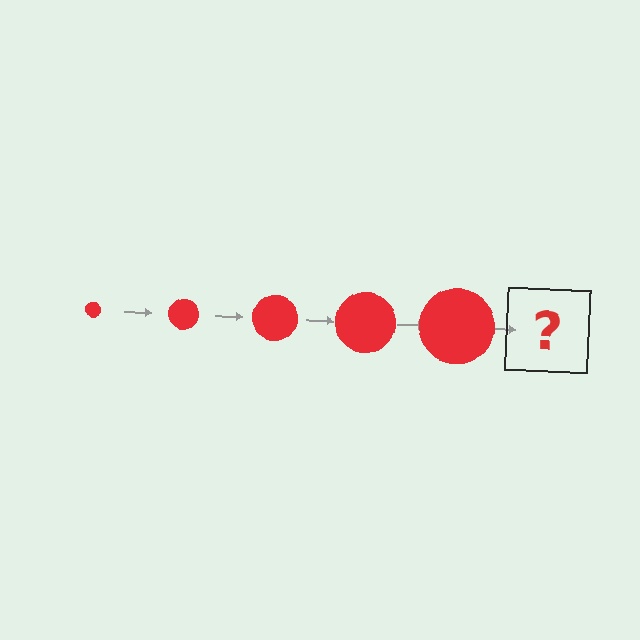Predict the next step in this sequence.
The next step is a red circle, larger than the previous one.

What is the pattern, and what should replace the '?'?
The pattern is that the circle gets progressively larger each step. The '?' should be a red circle, larger than the previous one.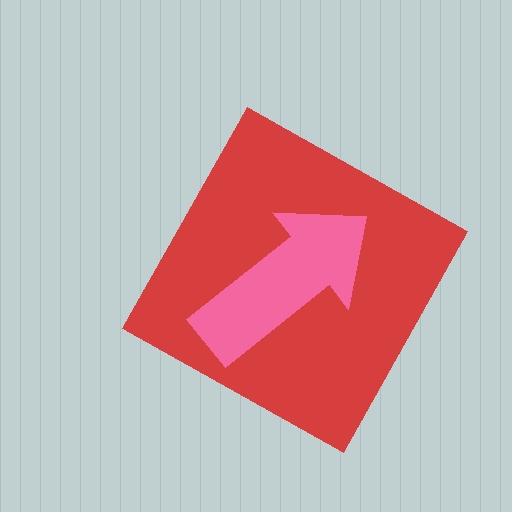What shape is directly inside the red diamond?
The pink arrow.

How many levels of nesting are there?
2.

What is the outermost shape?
The red diamond.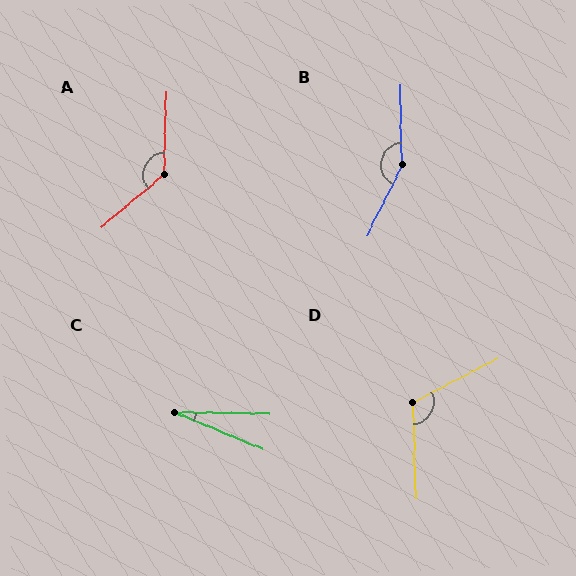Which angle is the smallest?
C, at approximately 22 degrees.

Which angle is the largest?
B, at approximately 152 degrees.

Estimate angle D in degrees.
Approximately 115 degrees.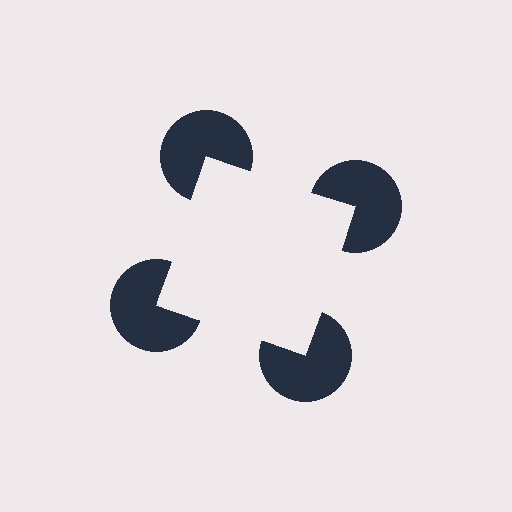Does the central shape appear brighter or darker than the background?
It typically appears slightly brighter than the background, even though no actual brightness change is drawn.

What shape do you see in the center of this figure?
An illusory square — its edges are inferred from the aligned wedge cuts in the pac-man discs, not physically drawn.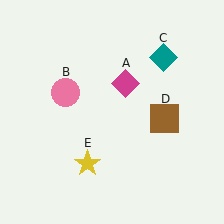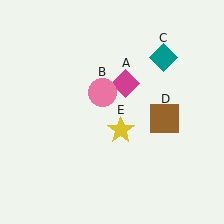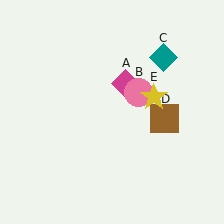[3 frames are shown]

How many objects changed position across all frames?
2 objects changed position: pink circle (object B), yellow star (object E).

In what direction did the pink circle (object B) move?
The pink circle (object B) moved right.